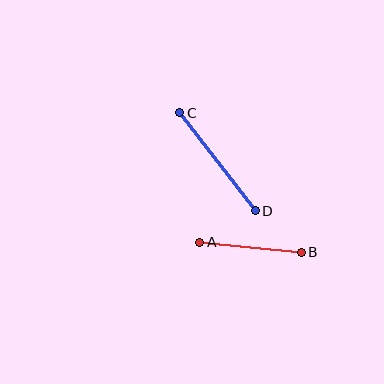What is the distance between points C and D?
The distance is approximately 124 pixels.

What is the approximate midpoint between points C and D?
The midpoint is at approximately (218, 162) pixels.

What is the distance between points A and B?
The distance is approximately 102 pixels.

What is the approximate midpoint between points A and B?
The midpoint is at approximately (251, 247) pixels.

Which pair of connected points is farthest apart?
Points C and D are farthest apart.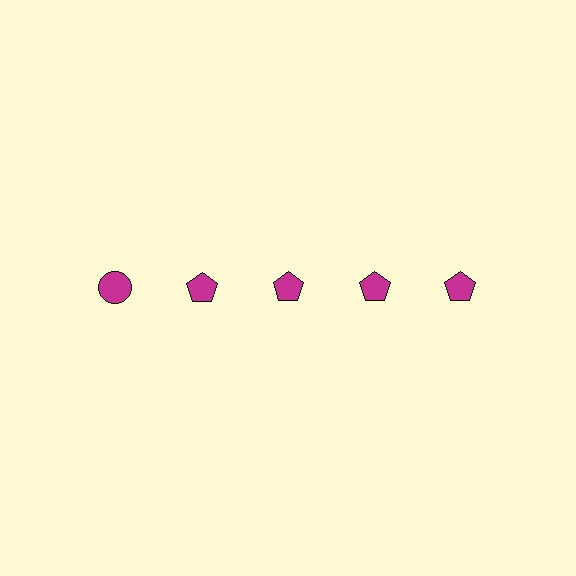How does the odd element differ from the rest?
It has a different shape: circle instead of pentagon.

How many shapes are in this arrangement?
There are 5 shapes arranged in a grid pattern.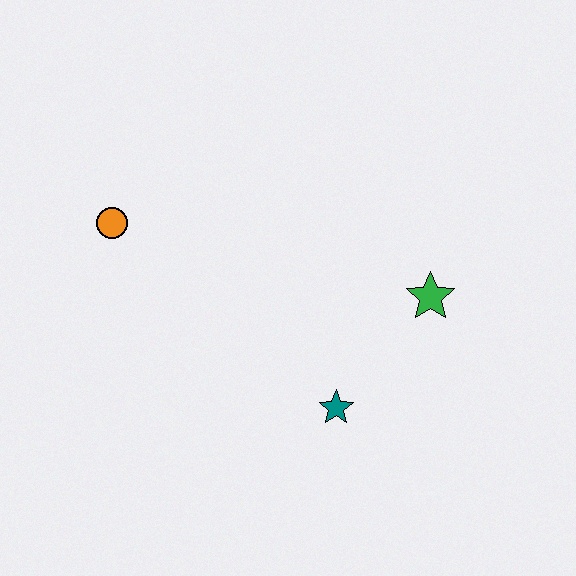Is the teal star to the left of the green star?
Yes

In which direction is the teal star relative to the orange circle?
The teal star is to the right of the orange circle.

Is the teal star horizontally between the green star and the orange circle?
Yes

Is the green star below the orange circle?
Yes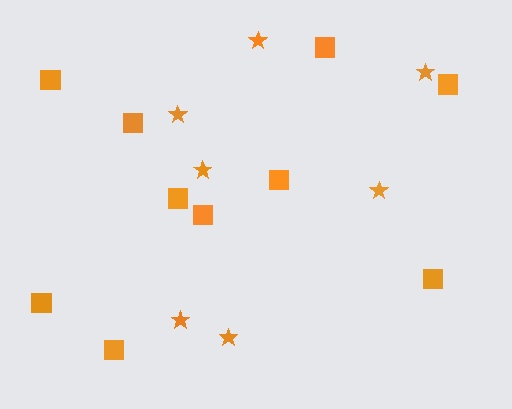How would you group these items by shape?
There are 2 groups: one group of squares (10) and one group of stars (7).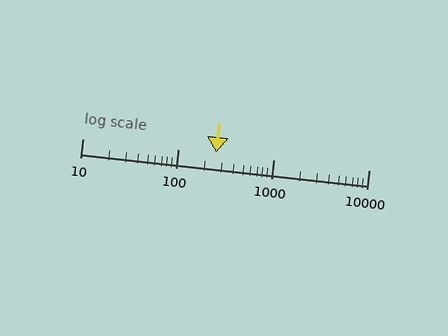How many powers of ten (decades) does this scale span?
The scale spans 3 decades, from 10 to 10000.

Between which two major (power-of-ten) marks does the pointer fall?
The pointer is between 100 and 1000.